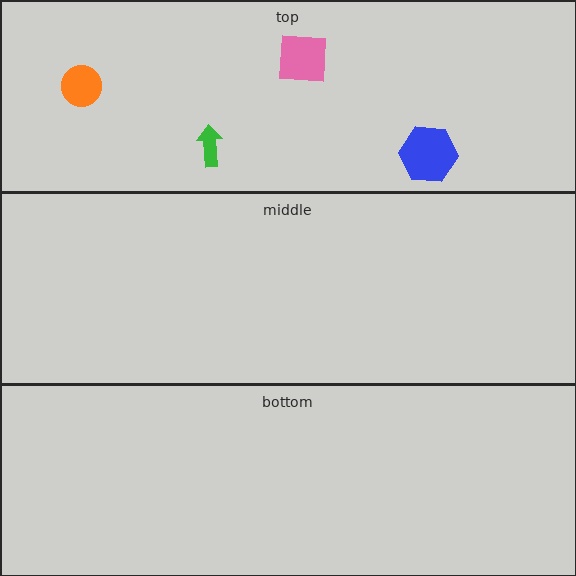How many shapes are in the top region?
4.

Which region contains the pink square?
The top region.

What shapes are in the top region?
The blue hexagon, the green arrow, the orange circle, the pink square.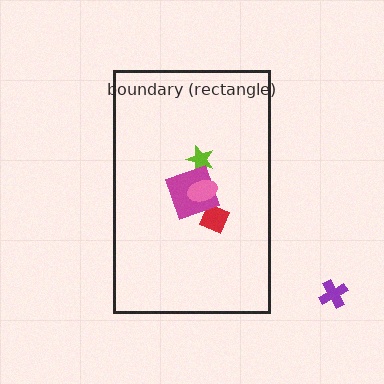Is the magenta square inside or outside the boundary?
Inside.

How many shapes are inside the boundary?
4 inside, 1 outside.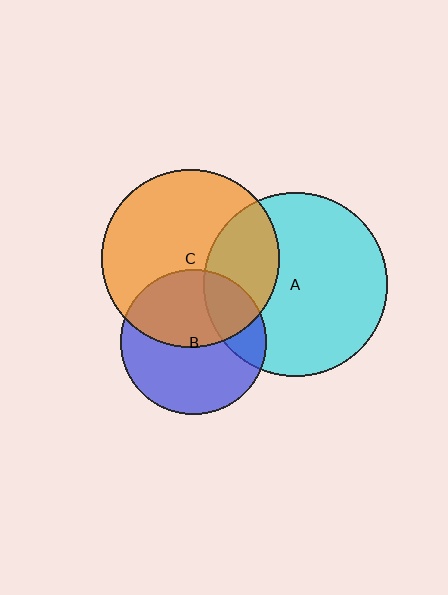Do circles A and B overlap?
Yes.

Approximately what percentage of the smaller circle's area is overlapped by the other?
Approximately 25%.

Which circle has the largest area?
Circle A (cyan).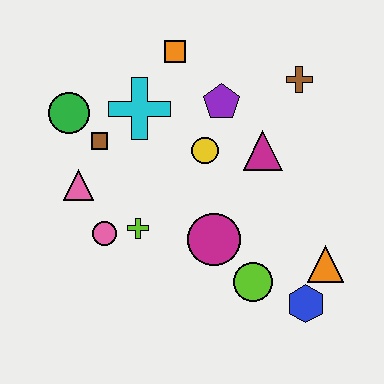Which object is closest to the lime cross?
The pink circle is closest to the lime cross.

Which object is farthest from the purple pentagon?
The blue hexagon is farthest from the purple pentagon.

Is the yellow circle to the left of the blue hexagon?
Yes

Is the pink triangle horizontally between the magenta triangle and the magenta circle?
No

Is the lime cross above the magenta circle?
Yes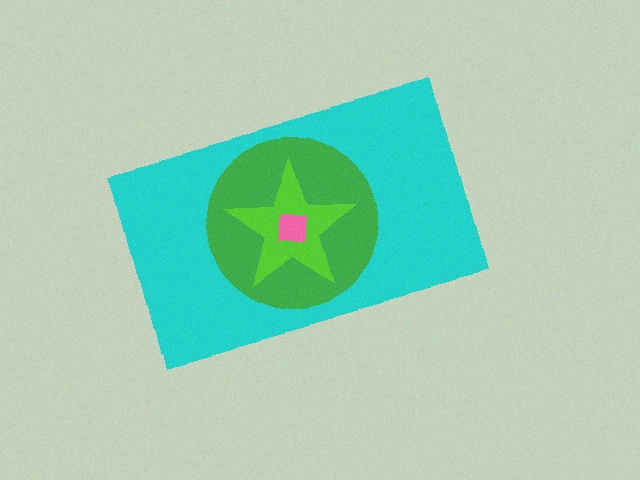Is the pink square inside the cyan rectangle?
Yes.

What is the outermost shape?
The cyan rectangle.